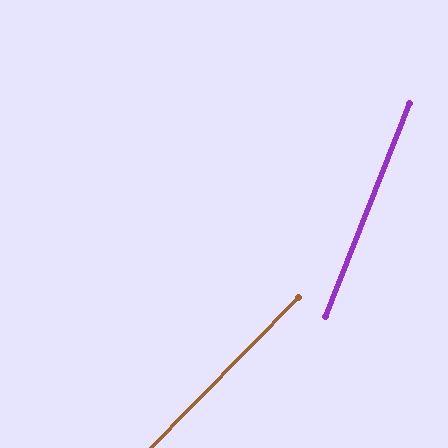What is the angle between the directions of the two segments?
Approximately 23 degrees.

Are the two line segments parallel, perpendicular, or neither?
Neither parallel nor perpendicular — they differ by about 23°.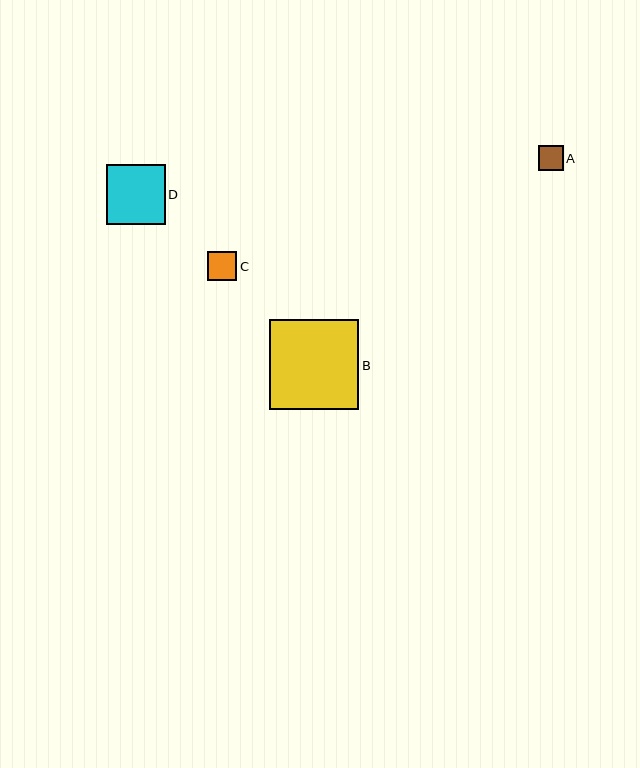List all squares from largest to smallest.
From largest to smallest: B, D, C, A.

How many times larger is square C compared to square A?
Square C is approximately 1.2 times the size of square A.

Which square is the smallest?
Square A is the smallest with a size of approximately 25 pixels.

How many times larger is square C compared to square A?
Square C is approximately 1.2 times the size of square A.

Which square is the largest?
Square B is the largest with a size of approximately 89 pixels.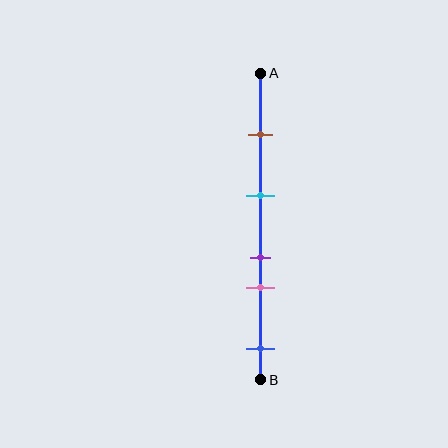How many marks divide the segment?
There are 5 marks dividing the segment.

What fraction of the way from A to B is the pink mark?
The pink mark is approximately 70% (0.7) of the way from A to B.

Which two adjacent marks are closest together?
The purple and pink marks are the closest adjacent pair.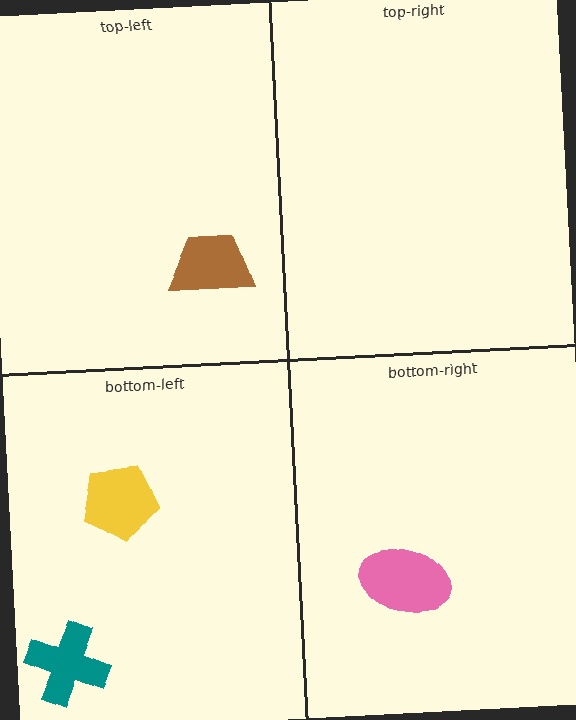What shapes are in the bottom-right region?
The pink ellipse.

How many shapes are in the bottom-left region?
2.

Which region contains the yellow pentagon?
The bottom-left region.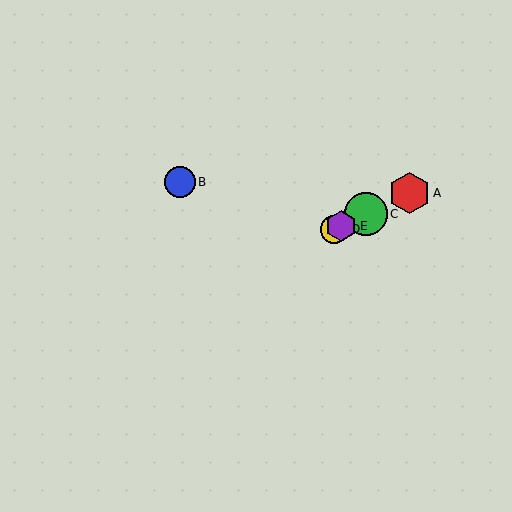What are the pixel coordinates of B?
Object B is at (180, 182).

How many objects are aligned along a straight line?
4 objects (A, C, D, E) are aligned along a straight line.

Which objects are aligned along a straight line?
Objects A, C, D, E are aligned along a straight line.